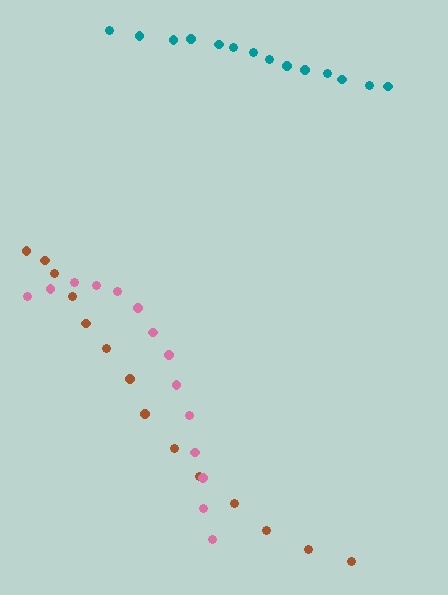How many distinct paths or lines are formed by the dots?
There are 3 distinct paths.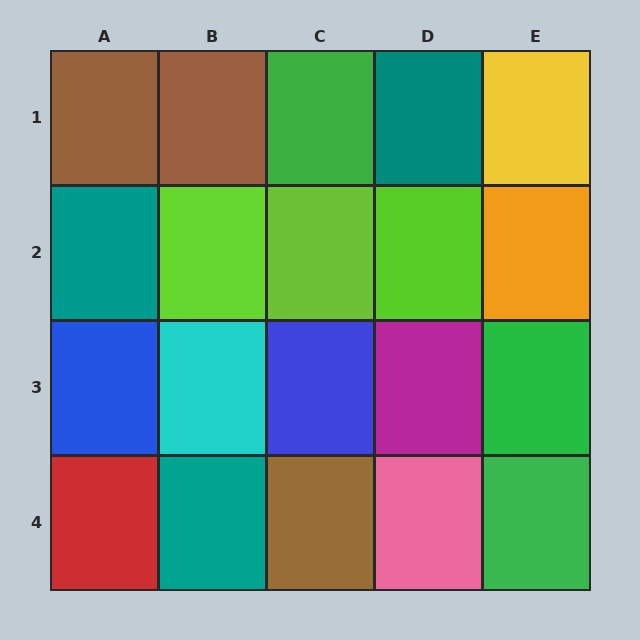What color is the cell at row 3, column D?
Magenta.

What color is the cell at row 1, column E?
Yellow.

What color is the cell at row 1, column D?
Teal.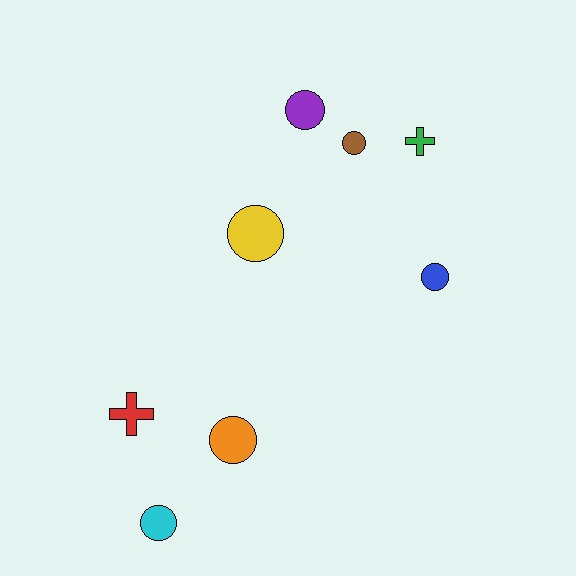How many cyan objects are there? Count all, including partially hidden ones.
There is 1 cyan object.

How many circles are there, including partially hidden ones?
There are 6 circles.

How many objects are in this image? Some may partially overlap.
There are 8 objects.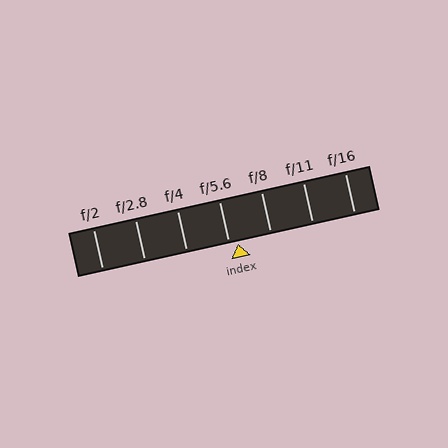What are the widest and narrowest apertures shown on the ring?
The widest aperture shown is f/2 and the narrowest is f/16.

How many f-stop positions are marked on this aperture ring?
There are 7 f-stop positions marked.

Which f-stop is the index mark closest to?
The index mark is closest to f/5.6.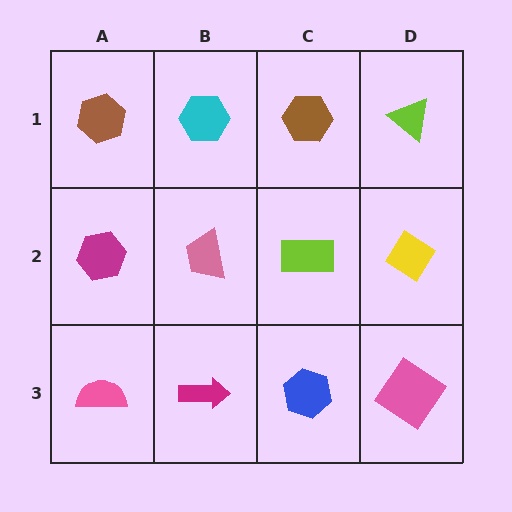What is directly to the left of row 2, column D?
A lime rectangle.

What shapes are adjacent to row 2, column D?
A lime triangle (row 1, column D), a pink diamond (row 3, column D), a lime rectangle (row 2, column C).